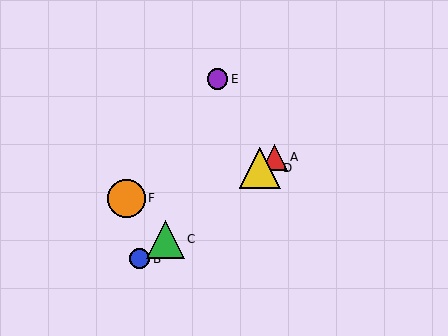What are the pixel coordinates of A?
Object A is at (275, 157).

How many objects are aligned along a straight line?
4 objects (A, B, C, D) are aligned along a straight line.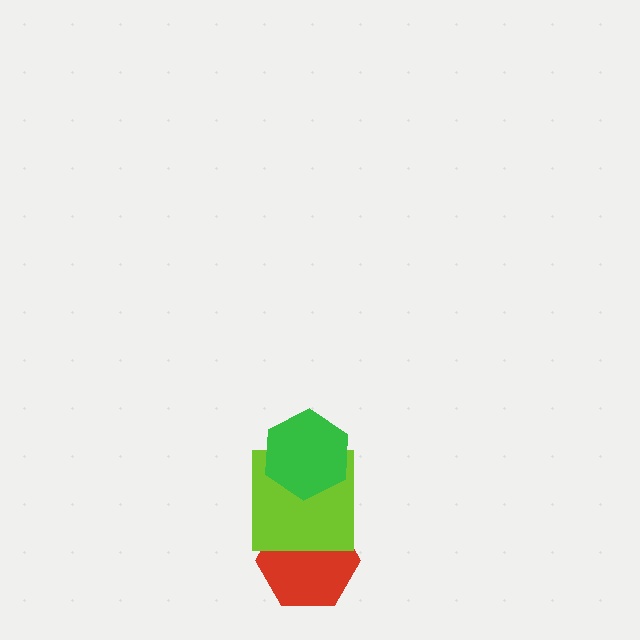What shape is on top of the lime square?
The green hexagon is on top of the lime square.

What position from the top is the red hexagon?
The red hexagon is 3rd from the top.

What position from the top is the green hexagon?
The green hexagon is 1st from the top.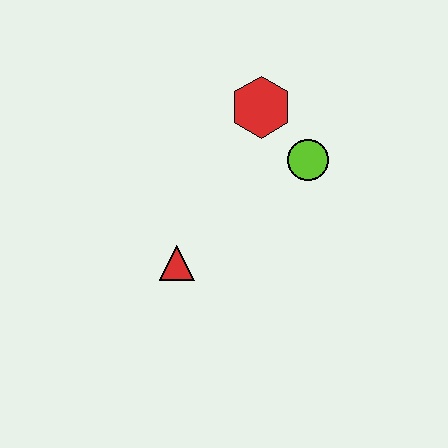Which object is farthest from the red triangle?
The red hexagon is farthest from the red triangle.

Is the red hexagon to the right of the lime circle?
No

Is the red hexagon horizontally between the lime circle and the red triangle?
Yes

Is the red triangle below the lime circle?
Yes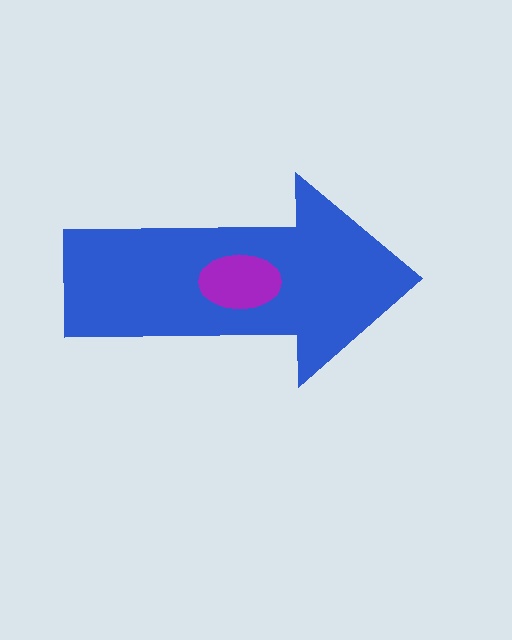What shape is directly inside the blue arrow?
The purple ellipse.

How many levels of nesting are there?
2.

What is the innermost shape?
The purple ellipse.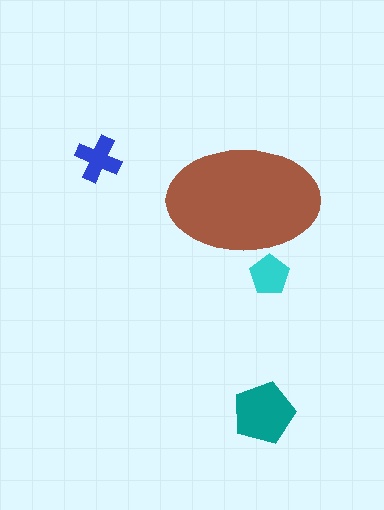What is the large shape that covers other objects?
A brown ellipse.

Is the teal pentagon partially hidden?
No, the teal pentagon is fully visible.